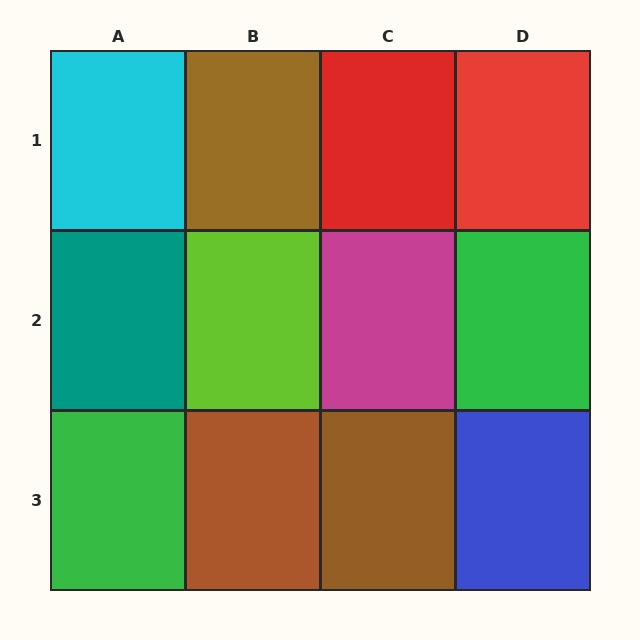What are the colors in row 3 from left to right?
Green, brown, brown, blue.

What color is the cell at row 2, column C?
Magenta.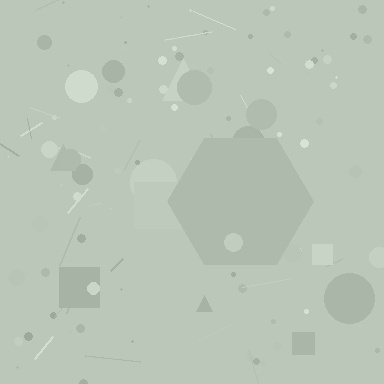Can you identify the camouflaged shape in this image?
The camouflaged shape is a hexagon.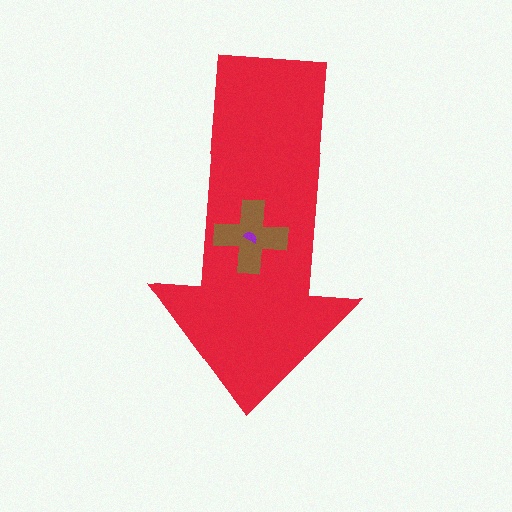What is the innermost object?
The purple semicircle.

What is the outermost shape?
The red arrow.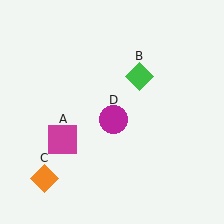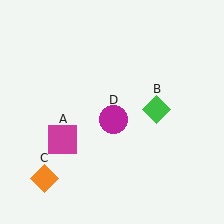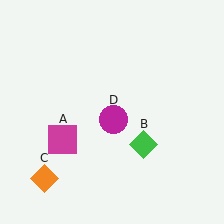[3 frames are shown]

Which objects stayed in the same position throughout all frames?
Magenta square (object A) and orange diamond (object C) and magenta circle (object D) remained stationary.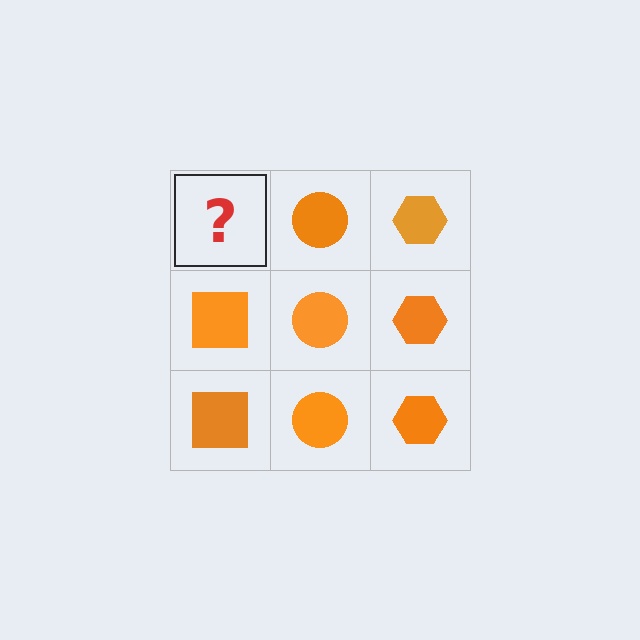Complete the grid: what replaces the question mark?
The question mark should be replaced with an orange square.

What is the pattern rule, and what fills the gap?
The rule is that each column has a consistent shape. The gap should be filled with an orange square.